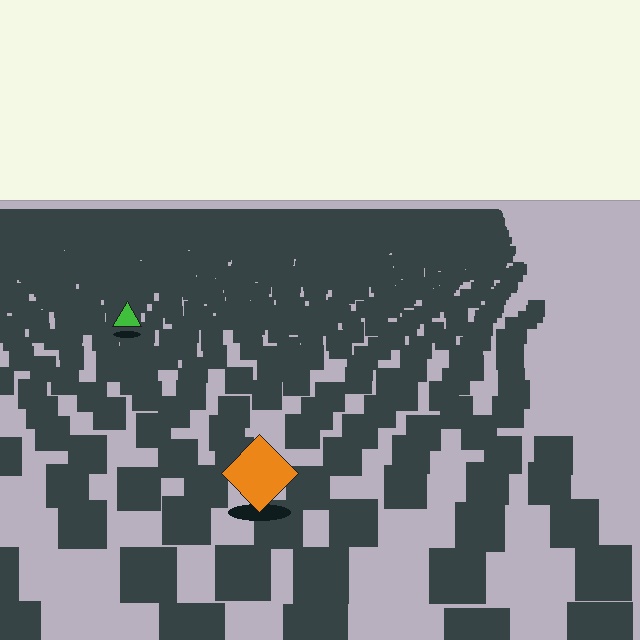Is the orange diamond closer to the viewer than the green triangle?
Yes. The orange diamond is closer — you can tell from the texture gradient: the ground texture is coarser near it.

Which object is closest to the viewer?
The orange diamond is closest. The texture marks near it are larger and more spread out.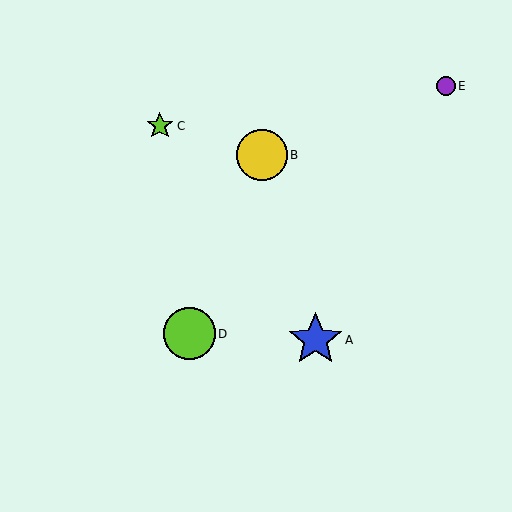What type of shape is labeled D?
Shape D is a lime circle.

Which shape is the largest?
The blue star (labeled A) is the largest.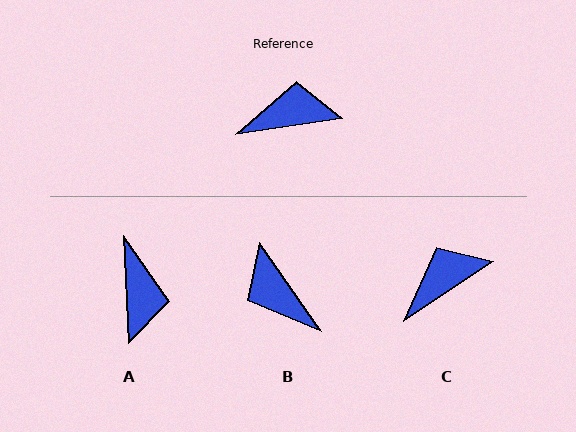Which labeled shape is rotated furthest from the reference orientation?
B, about 117 degrees away.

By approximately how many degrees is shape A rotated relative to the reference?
Approximately 96 degrees clockwise.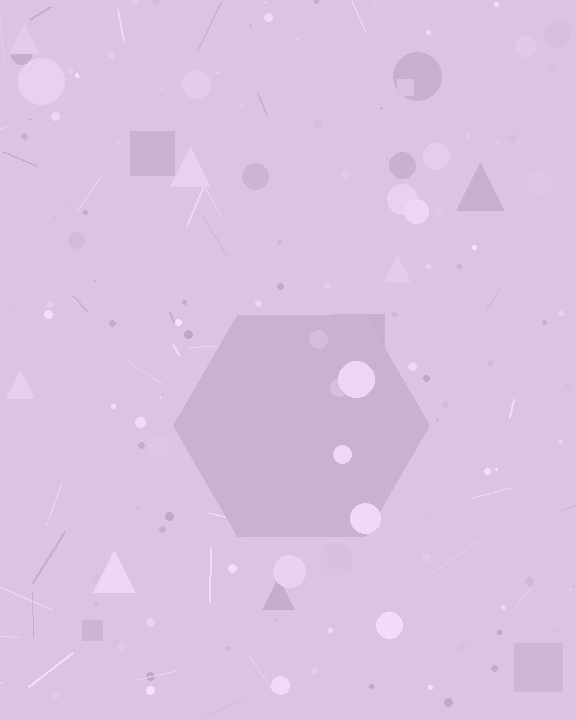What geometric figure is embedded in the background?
A hexagon is embedded in the background.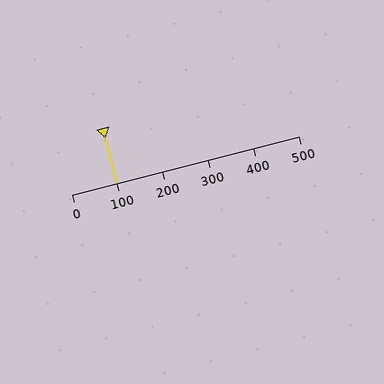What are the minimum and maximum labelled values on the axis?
The axis runs from 0 to 500.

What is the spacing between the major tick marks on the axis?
The major ticks are spaced 100 apart.